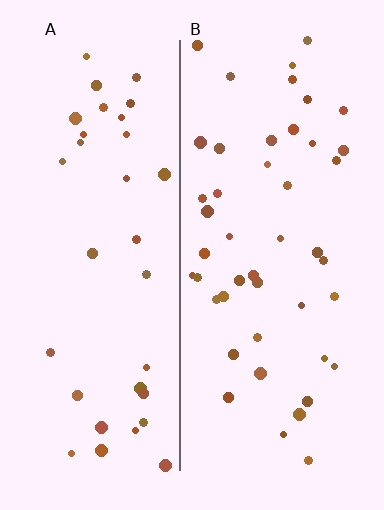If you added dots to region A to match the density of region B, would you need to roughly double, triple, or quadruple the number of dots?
Approximately double.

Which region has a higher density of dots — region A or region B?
B (the right).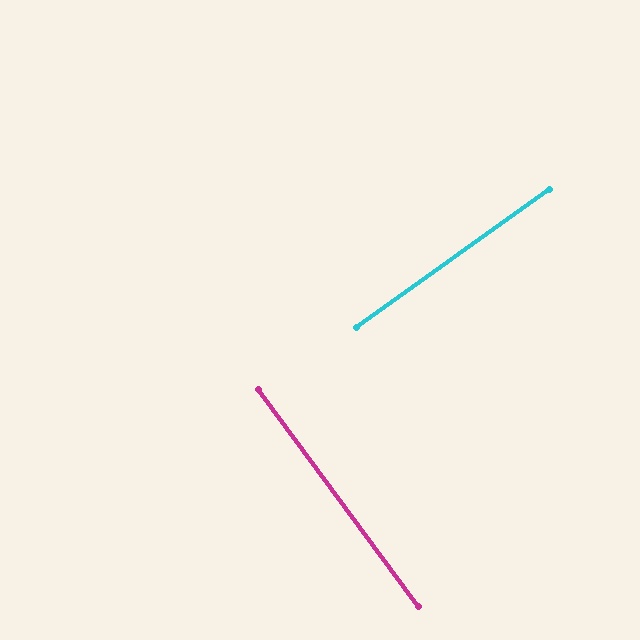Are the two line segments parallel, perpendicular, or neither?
Perpendicular — they meet at approximately 89°.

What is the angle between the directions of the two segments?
Approximately 89 degrees.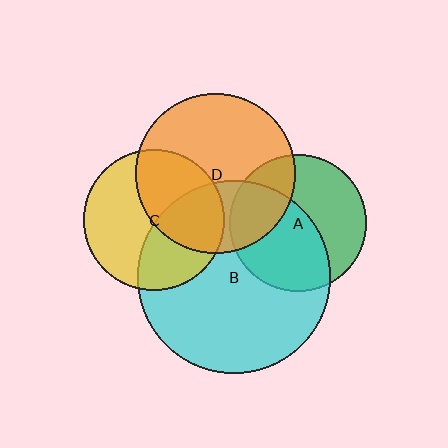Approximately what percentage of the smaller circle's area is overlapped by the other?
Approximately 40%.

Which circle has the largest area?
Circle B (cyan).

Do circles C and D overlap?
Yes.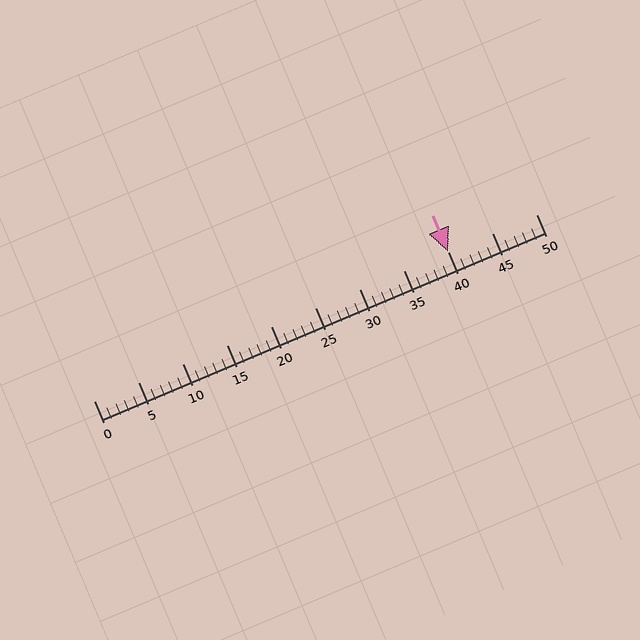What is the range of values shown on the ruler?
The ruler shows values from 0 to 50.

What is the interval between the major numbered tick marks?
The major tick marks are spaced 5 units apart.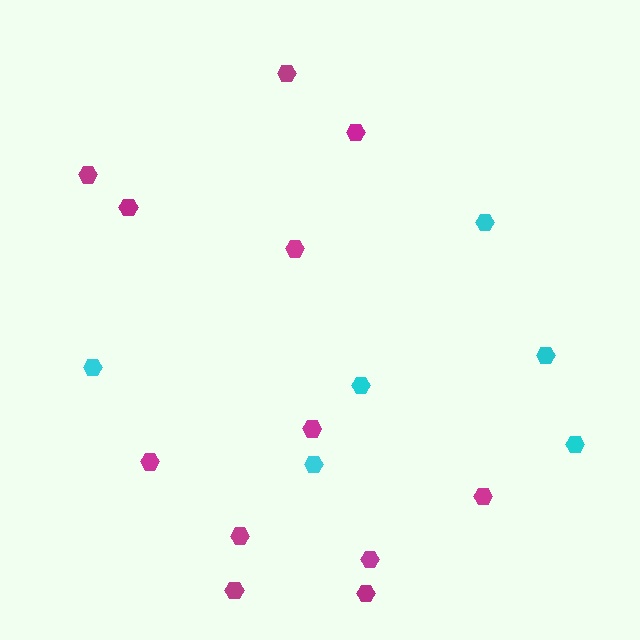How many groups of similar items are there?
There are 2 groups: one group of magenta hexagons (12) and one group of cyan hexagons (6).